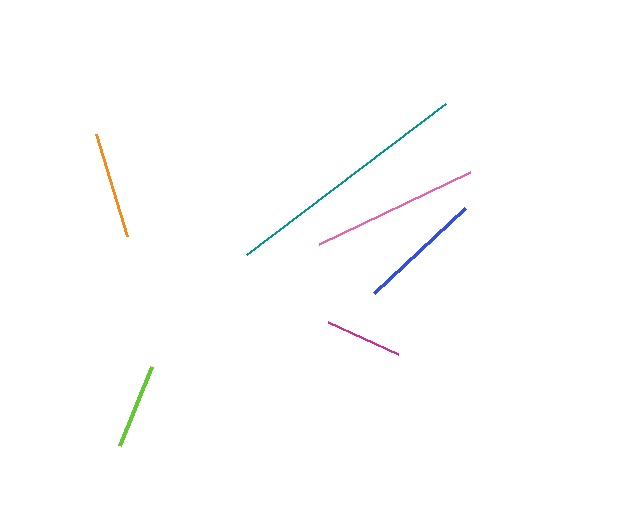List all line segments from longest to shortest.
From longest to shortest: teal, pink, blue, orange, lime, magenta.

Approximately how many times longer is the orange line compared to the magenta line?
The orange line is approximately 1.4 times the length of the magenta line.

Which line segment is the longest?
The teal line is the longest at approximately 250 pixels.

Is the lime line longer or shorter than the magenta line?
The lime line is longer than the magenta line.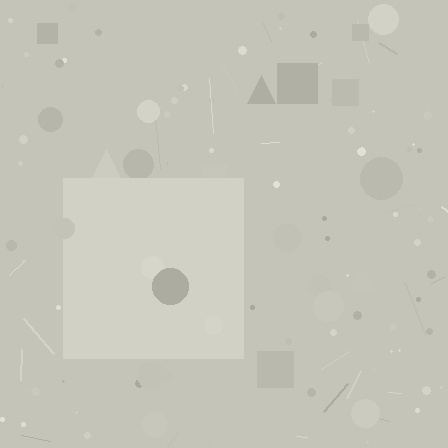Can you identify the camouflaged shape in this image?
The camouflaged shape is a square.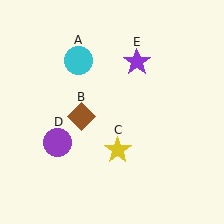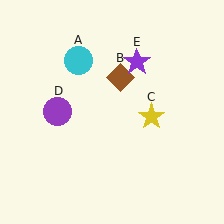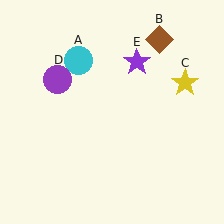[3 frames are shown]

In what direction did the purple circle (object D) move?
The purple circle (object D) moved up.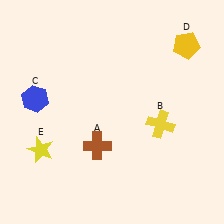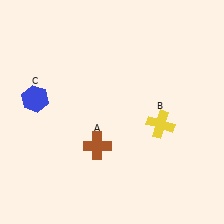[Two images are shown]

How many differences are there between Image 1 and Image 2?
There are 2 differences between the two images.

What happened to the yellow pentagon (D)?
The yellow pentagon (D) was removed in Image 2. It was in the top-right area of Image 1.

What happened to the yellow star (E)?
The yellow star (E) was removed in Image 2. It was in the bottom-left area of Image 1.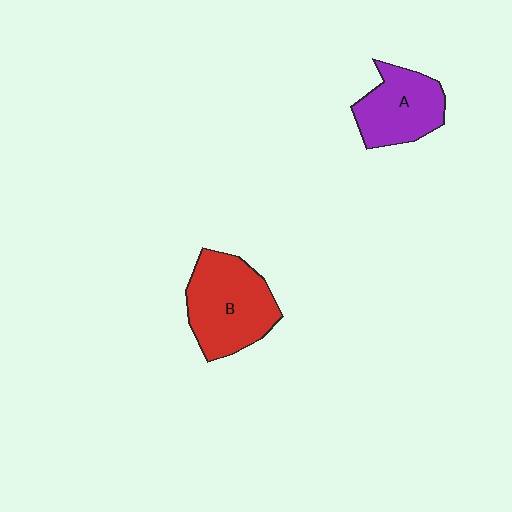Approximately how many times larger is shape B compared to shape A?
Approximately 1.3 times.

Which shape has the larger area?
Shape B (red).